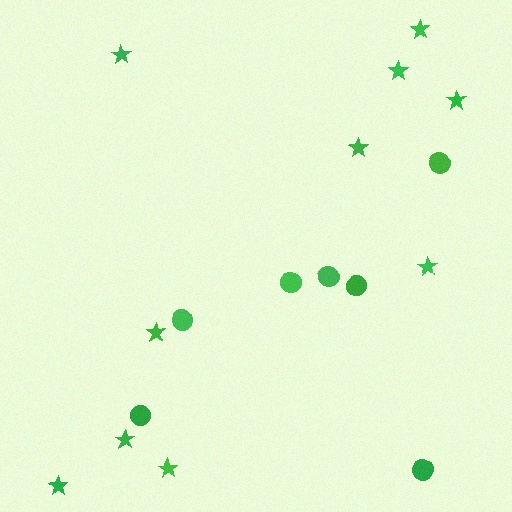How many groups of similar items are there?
There are 2 groups: one group of stars (10) and one group of circles (7).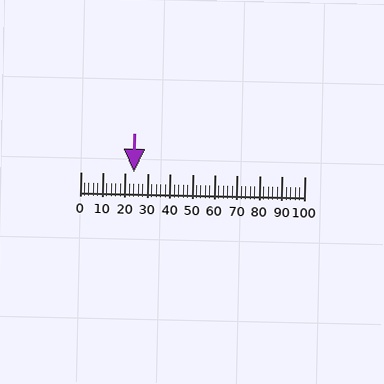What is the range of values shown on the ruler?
The ruler shows values from 0 to 100.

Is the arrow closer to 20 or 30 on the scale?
The arrow is closer to 20.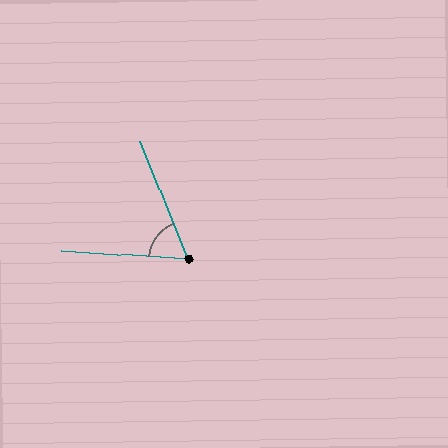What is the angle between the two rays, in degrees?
Approximately 64 degrees.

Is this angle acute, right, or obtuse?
It is acute.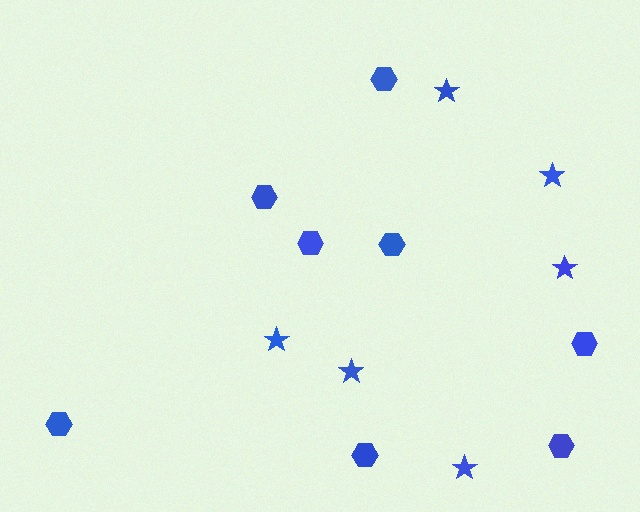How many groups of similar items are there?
There are 2 groups: one group of hexagons (8) and one group of stars (6).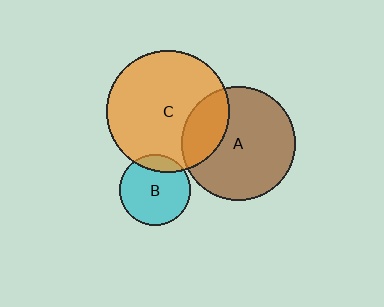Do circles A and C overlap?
Yes.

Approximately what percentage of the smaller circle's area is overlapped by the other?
Approximately 25%.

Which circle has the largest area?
Circle C (orange).